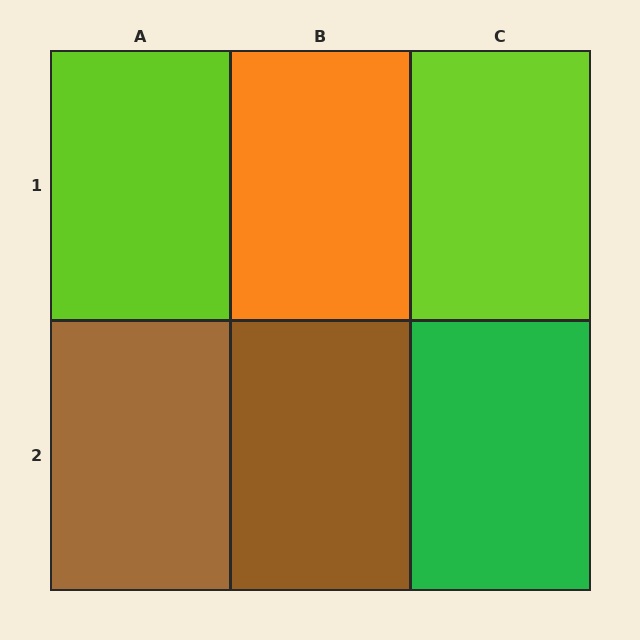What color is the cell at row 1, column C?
Lime.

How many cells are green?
1 cell is green.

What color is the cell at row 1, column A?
Lime.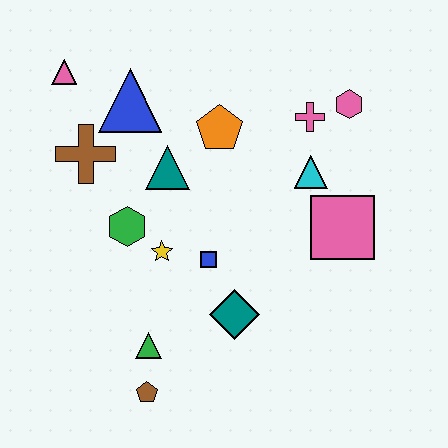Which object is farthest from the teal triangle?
The brown pentagon is farthest from the teal triangle.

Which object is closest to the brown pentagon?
The green triangle is closest to the brown pentagon.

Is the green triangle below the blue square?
Yes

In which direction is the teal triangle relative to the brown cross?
The teal triangle is to the right of the brown cross.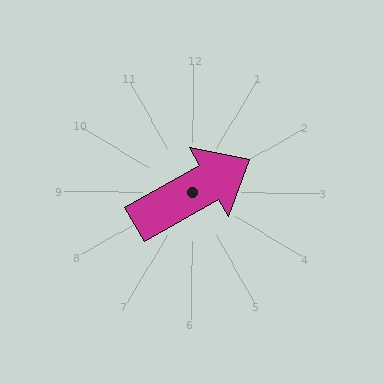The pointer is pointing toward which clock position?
Roughly 2 o'clock.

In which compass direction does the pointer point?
Northeast.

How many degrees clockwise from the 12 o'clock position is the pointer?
Approximately 61 degrees.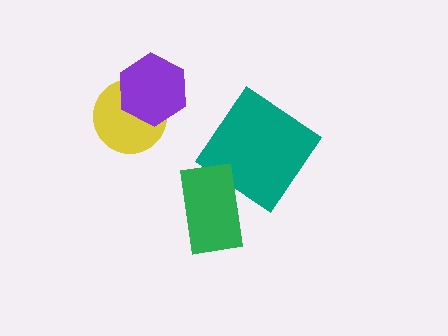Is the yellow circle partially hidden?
Yes, it is partially covered by another shape.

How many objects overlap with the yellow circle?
1 object overlaps with the yellow circle.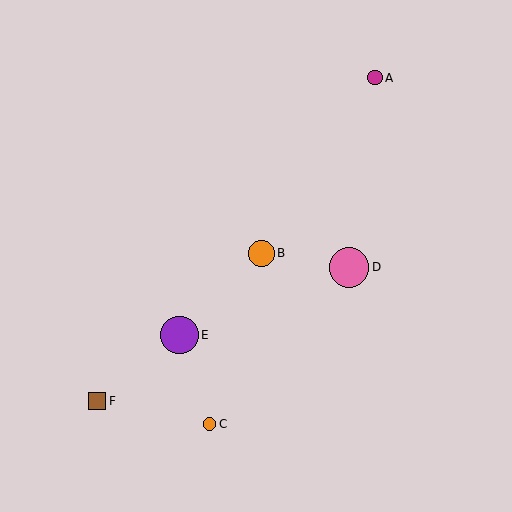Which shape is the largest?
The pink circle (labeled D) is the largest.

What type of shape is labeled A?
Shape A is a magenta circle.